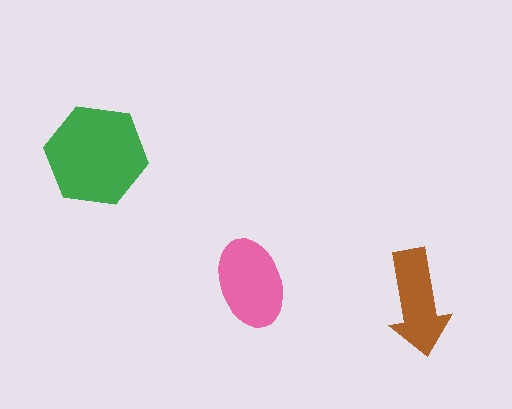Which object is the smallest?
The brown arrow.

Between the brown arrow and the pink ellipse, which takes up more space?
The pink ellipse.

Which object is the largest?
The green hexagon.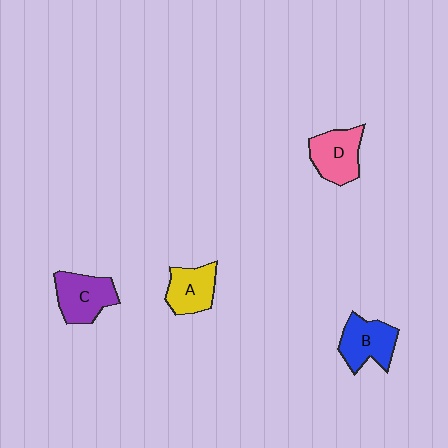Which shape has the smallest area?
Shape A (yellow).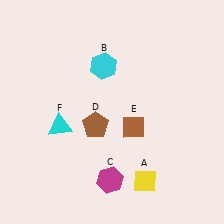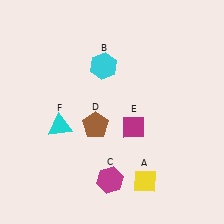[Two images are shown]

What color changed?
The diamond (E) changed from brown in Image 1 to magenta in Image 2.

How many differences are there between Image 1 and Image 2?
There is 1 difference between the two images.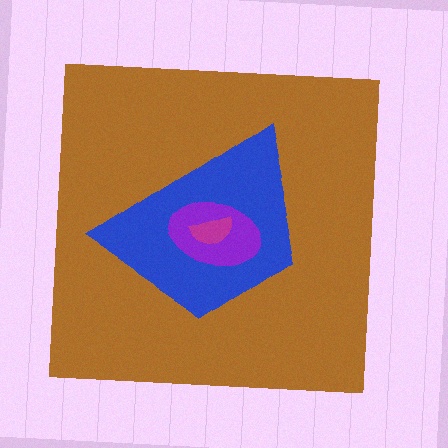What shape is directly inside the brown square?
The blue trapezoid.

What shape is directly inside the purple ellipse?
The magenta semicircle.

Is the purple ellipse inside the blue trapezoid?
Yes.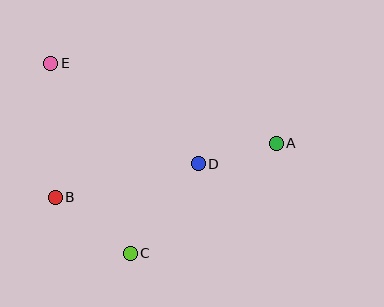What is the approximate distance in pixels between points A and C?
The distance between A and C is approximately 183 pixels.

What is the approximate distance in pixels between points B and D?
The distance between B and D is approximately 147 pixels.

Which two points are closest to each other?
Points A and D are closest to each other.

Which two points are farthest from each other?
Points A and E are farthest from each other.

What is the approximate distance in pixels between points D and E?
The distance between D and E is approximately 178 pixels.